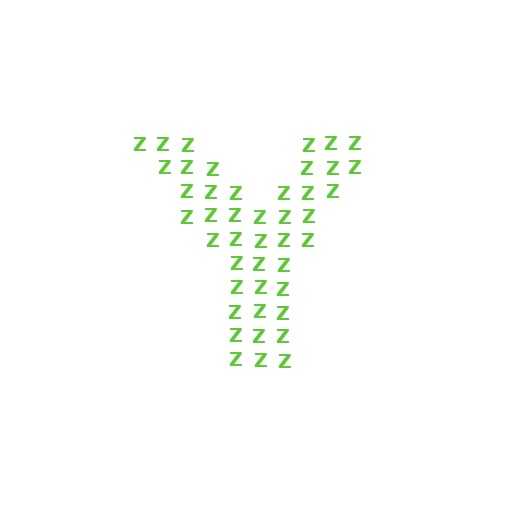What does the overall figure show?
The overall figure shows the letter Y.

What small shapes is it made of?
It is made of small letter Z's.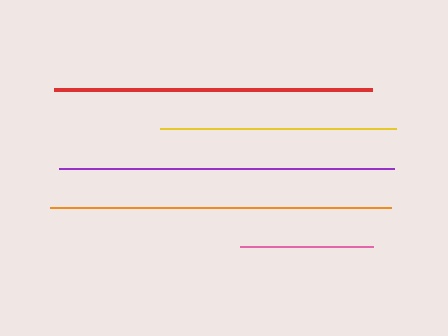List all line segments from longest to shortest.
From longest to shortest: orange, purple, red, yellow, pink.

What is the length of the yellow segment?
The yellow segment is approximately 236 pixels long.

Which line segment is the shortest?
The pink line is the shortest at approximately 134 pixels.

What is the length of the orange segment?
The orange segment is approximately 341 pixels long.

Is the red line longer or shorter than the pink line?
The red line is longer than the pink line.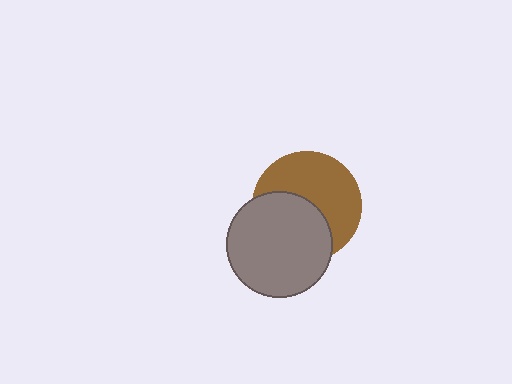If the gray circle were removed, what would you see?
You would see the complete brown circle.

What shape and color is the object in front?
The object in front is a gray circle.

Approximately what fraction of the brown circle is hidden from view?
Roughly 45% of the brown circle is hidden behind the gray circle.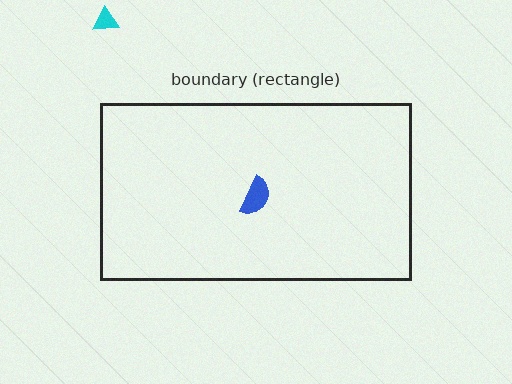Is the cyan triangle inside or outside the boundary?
Outside.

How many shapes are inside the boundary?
1 inside, 1 outside.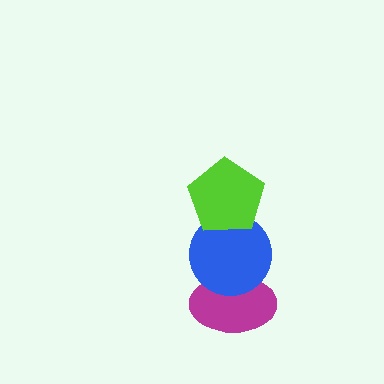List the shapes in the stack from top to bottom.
From top to bottom: the lime pentagon, the blue circle, the magenta ellipse.